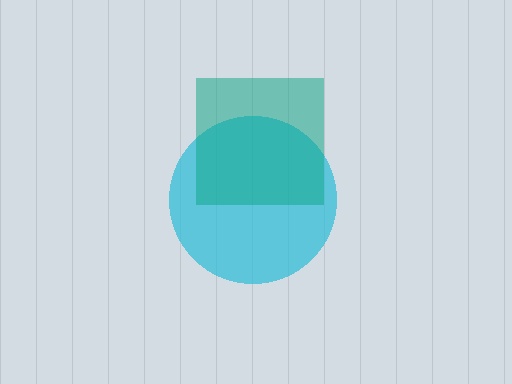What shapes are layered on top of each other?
The layered shapes are: a cyan circle, a teal square.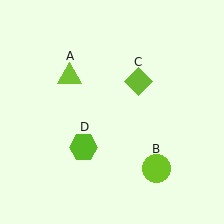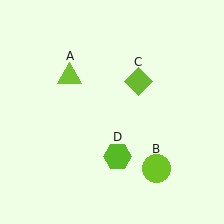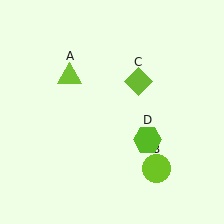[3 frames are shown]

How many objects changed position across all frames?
1 object changed position: lime hexagon (object D).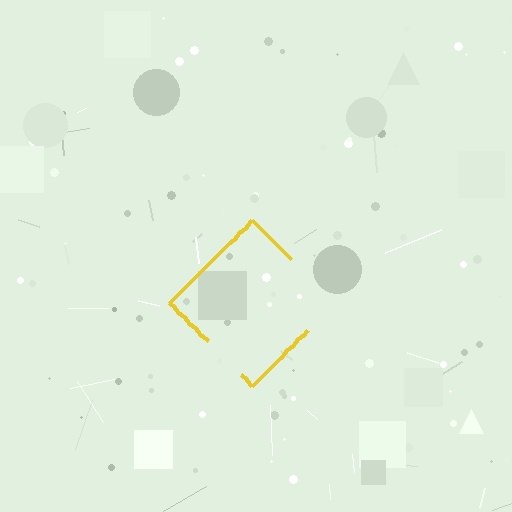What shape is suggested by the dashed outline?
The dashed outline suggests a diamond.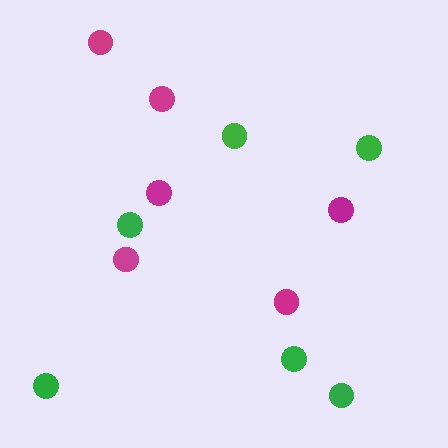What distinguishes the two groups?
There are 2 groups: one group of green circles (6) and one group of magenta circles (6).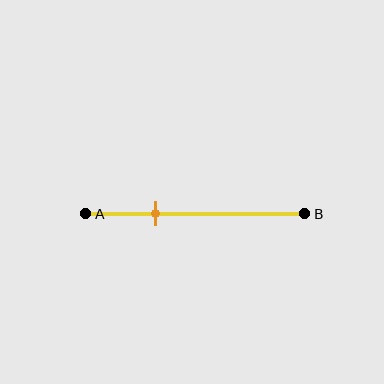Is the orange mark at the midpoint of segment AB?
No, the mark is at about 30% from A, not at the 50% midpoint.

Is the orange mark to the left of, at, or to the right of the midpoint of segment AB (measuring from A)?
The orange mark is to the left of the midpoint of segment AB.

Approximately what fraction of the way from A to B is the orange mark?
The orange mark is approximately 30% of the way from A to B.